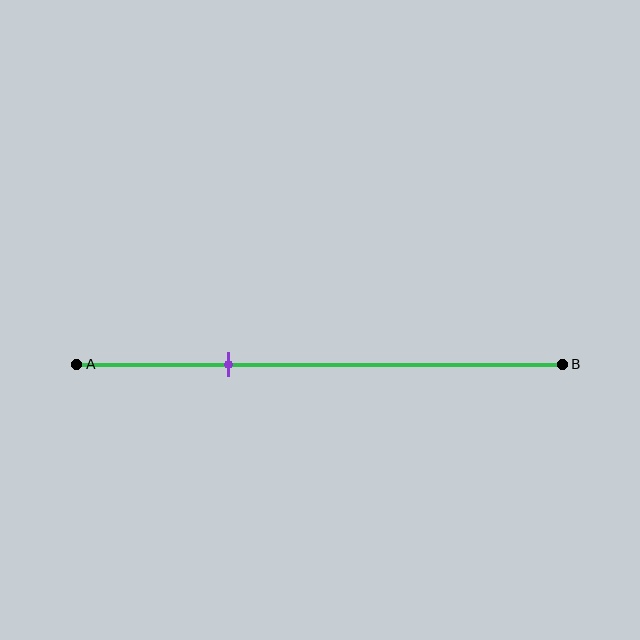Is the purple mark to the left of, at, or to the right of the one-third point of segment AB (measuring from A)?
The purple mark is approximately at the one-third point of segment AB.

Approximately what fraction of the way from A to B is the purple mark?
The purple mark is approximately 30% of the way from A to B.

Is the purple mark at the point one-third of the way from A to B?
Yes, the mark is approximately at the one-third point.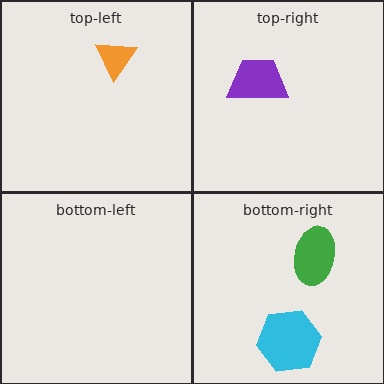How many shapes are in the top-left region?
1.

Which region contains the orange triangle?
The top-left region.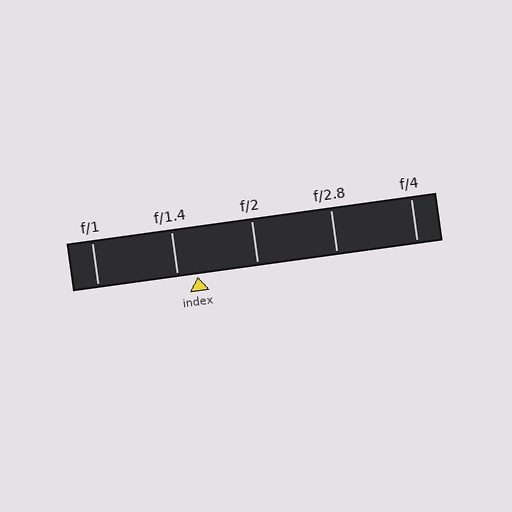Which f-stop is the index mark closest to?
The index mark is closest to f/1.4.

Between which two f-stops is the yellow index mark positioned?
The index mark is between f/1.4 and f/2.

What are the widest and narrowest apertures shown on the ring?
The widest aperture shown is f/1 and the narrowest is f/4.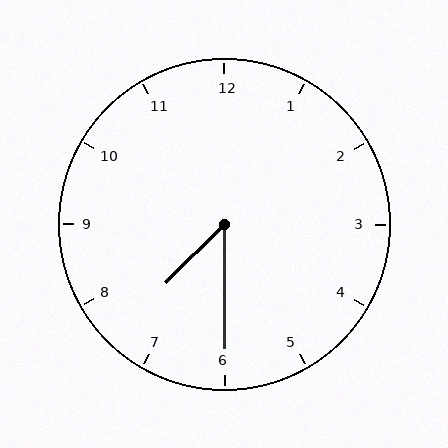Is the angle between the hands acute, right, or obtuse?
It is acute.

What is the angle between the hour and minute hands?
Approximately 45 degrees.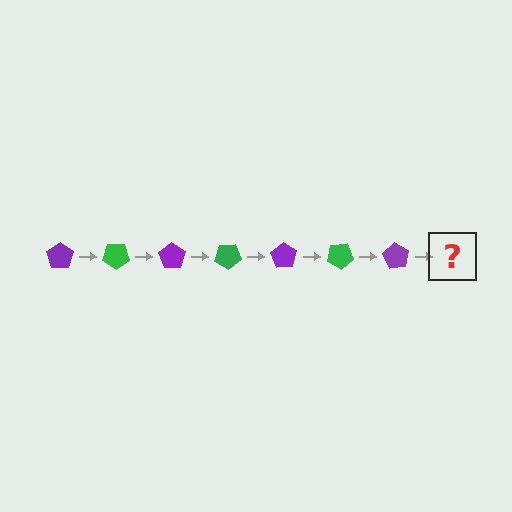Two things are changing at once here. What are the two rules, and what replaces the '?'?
The two rules are that it rotates 35 degrees each step and the color cycles through purple and green. The '?' should be a green pentagon, rotated 245 degrees from the start.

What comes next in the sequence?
The next element should be a green pentagon, rotated 245 degrees from the start.